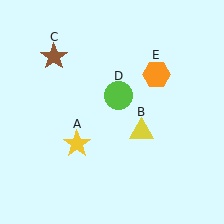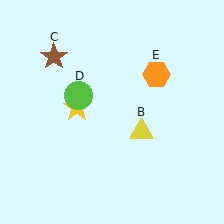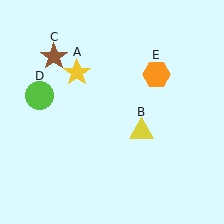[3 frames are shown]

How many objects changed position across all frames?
2 objects changed position: yellow star (object A), lime circle (object D).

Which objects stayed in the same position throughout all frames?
Yellow triangle (object B) and brown star (object C) and orange hexagon (object E) remained stationary.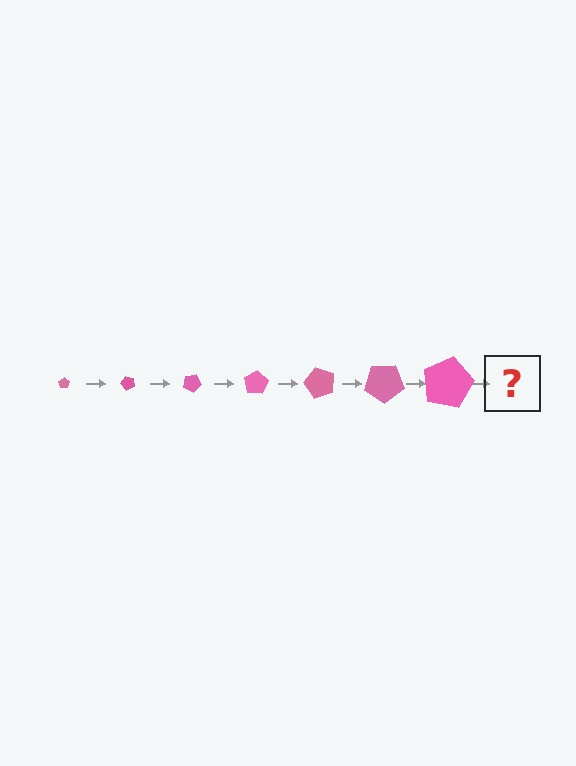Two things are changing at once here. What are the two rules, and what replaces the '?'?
The two rules are that the pentagon grows larger each step and it rotates 50 degrees each step. The '?' should be a pentagon, larger than the previous one and rotated 350 degrees from the start.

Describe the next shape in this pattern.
It should be a pentagon, larger than the previous one and rotated 350 degrees from the start.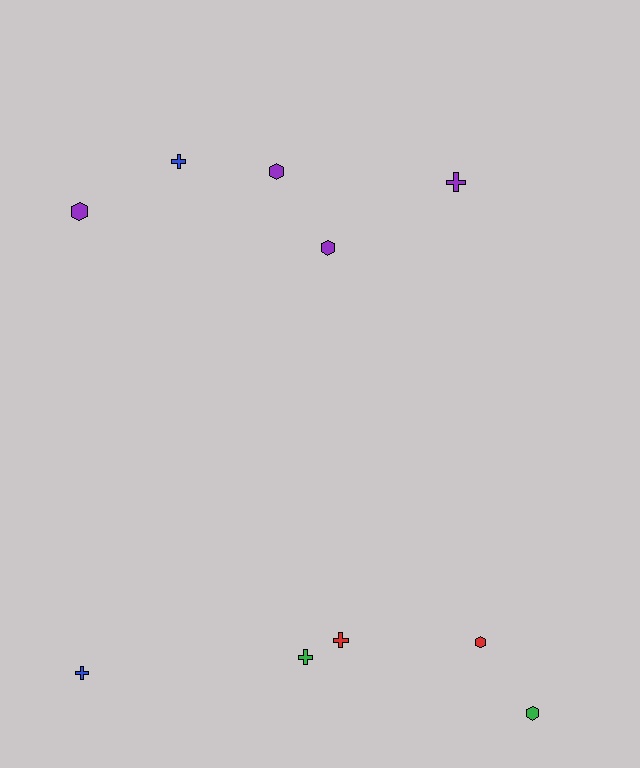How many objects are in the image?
There are 10 objects.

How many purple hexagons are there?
There are 3 purple hexagons.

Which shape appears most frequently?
Cross, with 5 objects.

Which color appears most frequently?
Purple, with 4 objects.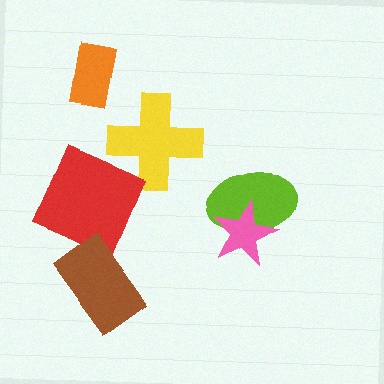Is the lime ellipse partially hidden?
Yes, it is partially covered by another shape.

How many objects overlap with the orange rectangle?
0 objects overlap with the orange rectangle.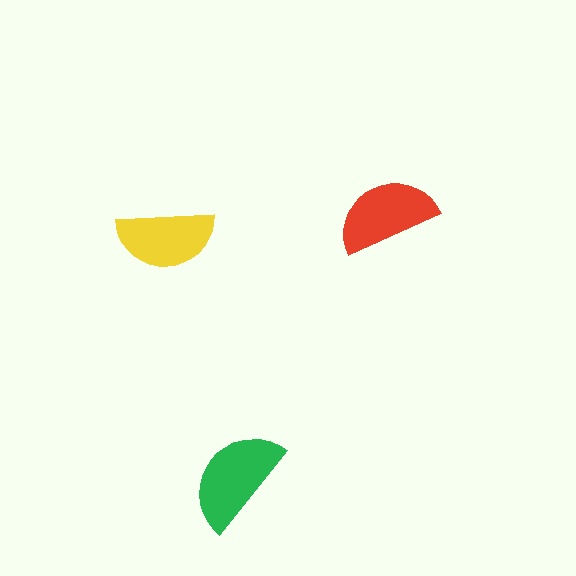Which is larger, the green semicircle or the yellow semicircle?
The green one.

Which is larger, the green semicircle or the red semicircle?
The green one.